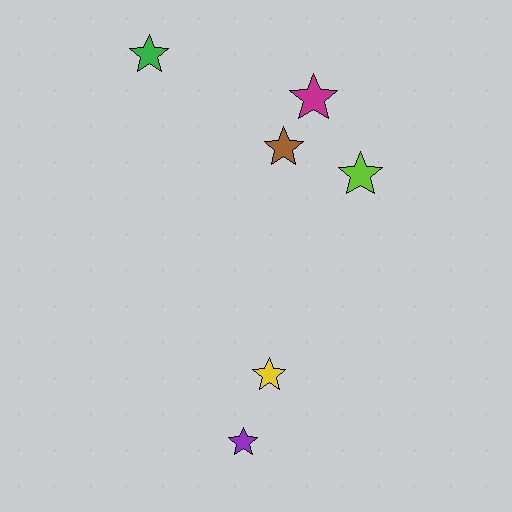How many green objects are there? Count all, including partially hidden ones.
There is 1 green object.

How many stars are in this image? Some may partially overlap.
There are 6 stars.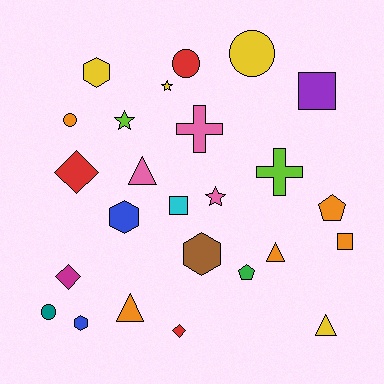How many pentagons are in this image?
There are 2 pentagons.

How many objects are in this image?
There are 25 objects.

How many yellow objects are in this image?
There are 4 yellow objects.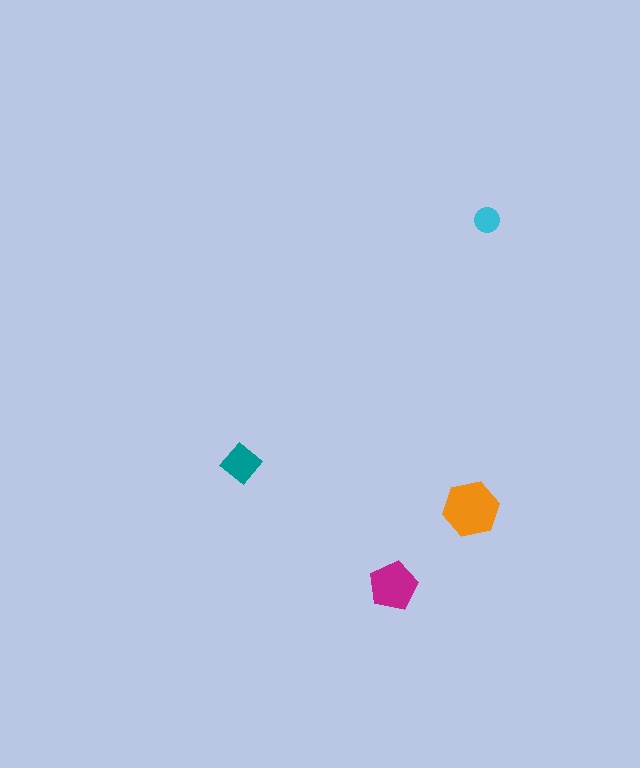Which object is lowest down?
The magenta pentagon is bottommost.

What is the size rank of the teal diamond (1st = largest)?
3rd.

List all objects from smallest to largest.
The cyan circle, the teal diamond, the magenta pentagon, the orange hexagon.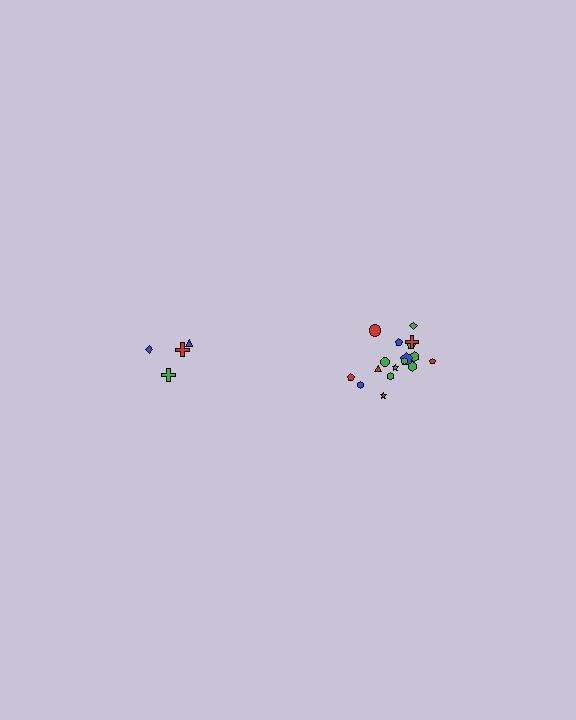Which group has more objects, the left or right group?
The right group.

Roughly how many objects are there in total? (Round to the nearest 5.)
Roughly 20 objects in total.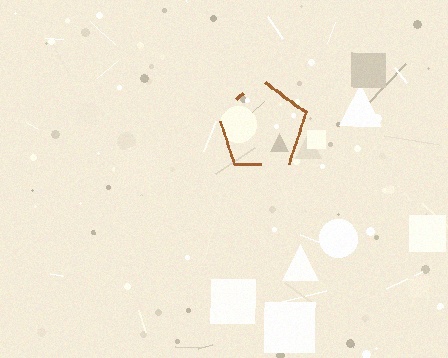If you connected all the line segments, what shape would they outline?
They would outline a pentagon.